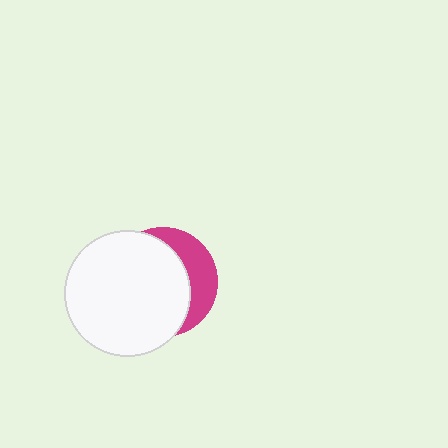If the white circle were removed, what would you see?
You would see the complete magenta circle.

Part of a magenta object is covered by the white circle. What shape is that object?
It is a circle.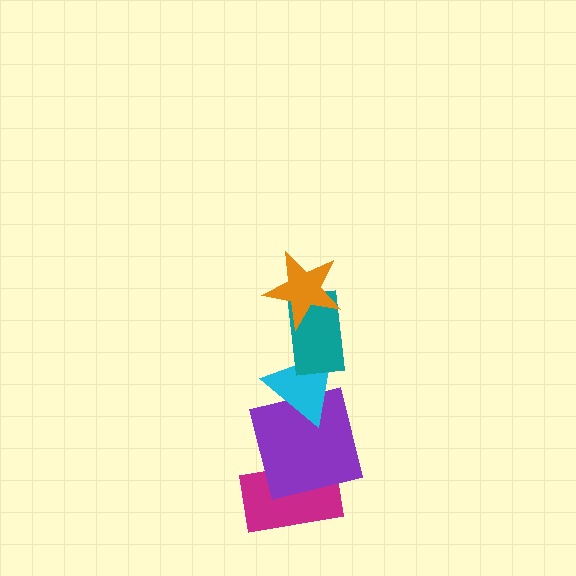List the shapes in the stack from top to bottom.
From top to bottom: the orange star, the teal rectangle, the cyan triangle, the purple square, the magenta rectangle.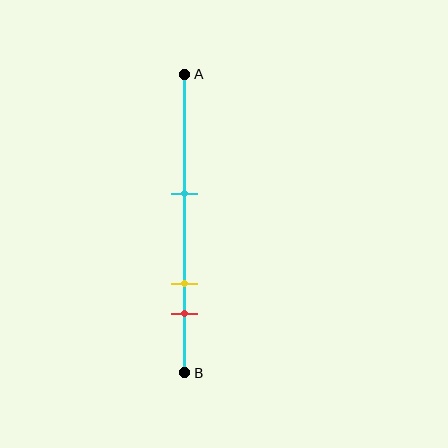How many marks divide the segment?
There are 3 marks dividing the segment.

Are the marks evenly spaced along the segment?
No, the marks are not evenly spaced.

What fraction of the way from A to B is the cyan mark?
The cyan mark is approximately 40% (0.4) of the way from A to B.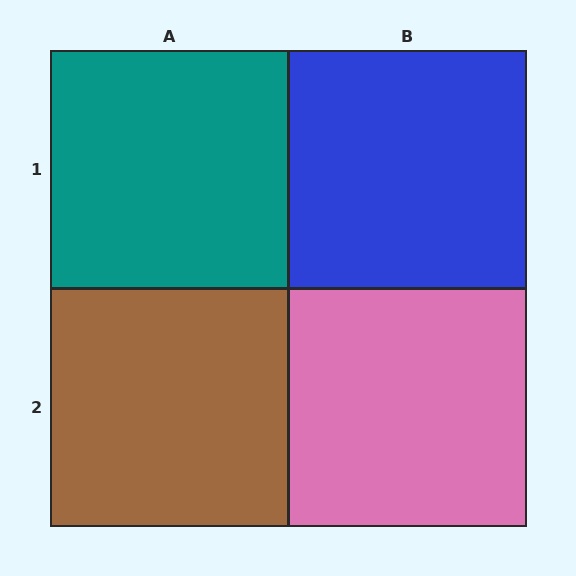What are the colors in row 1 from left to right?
Teal, blue.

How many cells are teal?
1 cell is teal.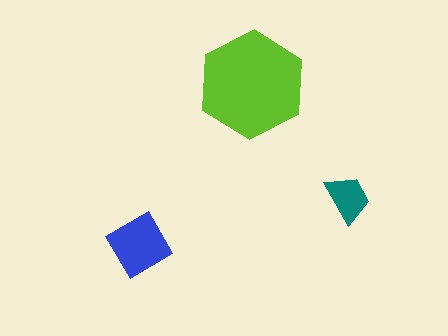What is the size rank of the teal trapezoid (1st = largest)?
3rd.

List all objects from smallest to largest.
The teal trapezoid, the blue diamond, the lime hexagon.